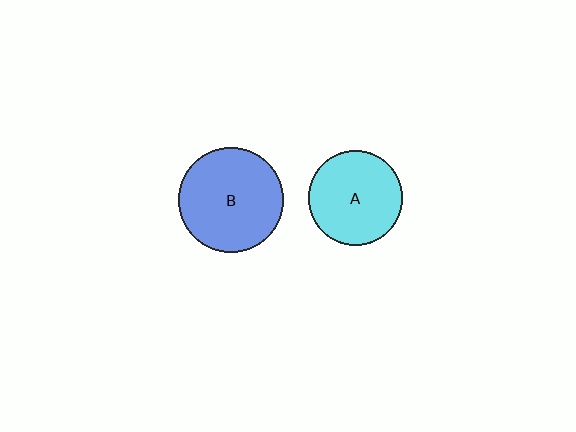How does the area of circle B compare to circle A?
Approximately 1.2 times.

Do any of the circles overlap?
No, none of the circles overlap.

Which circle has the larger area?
Circle B (blue).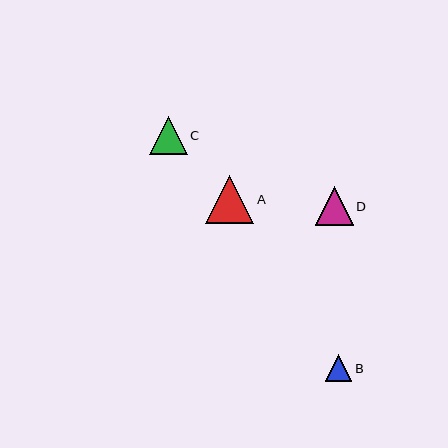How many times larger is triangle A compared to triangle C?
Triangle A is approximately 1.3 times the size of triangle C.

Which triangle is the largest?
Triangle A is the largest with a size of approximately 48 pixels.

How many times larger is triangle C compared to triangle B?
Triangle C is approximately 1.4 times the size of triangle B.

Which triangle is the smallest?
Triangle B is the smallest with a size of approximately 26 pixels.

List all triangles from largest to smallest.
From largest to smallest: A, D, C, B.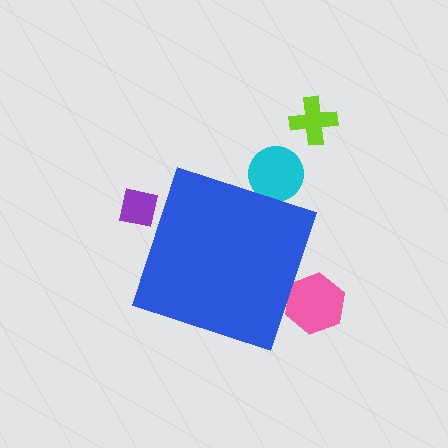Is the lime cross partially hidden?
No, the lime cross is fully visible.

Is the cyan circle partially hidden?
Yes, the cyan circle is partially hidden behind the blue diamond.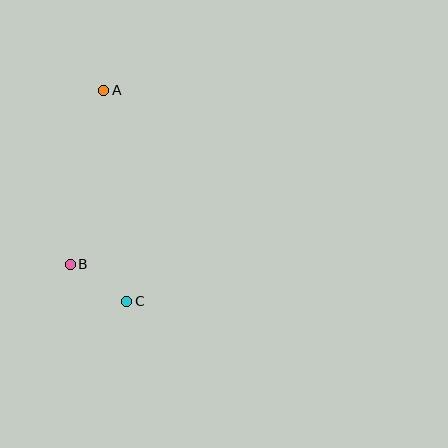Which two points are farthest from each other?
Points A and C are farthest from each other.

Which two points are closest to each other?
Points B and C are closest to each other.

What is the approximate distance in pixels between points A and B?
The distance between A and B is approximately 177 pixels.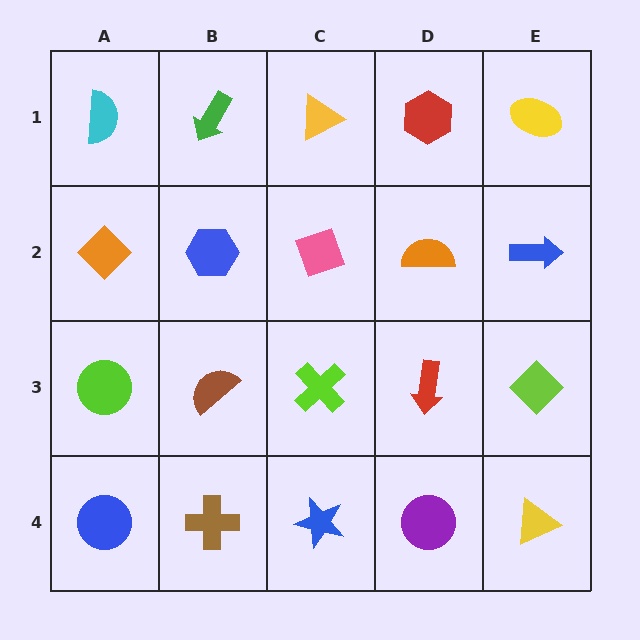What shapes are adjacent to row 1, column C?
A pink diamond (row 2, column C), a green arrow (row 1, column B), a red hexagon (row 1, column D).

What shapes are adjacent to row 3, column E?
A blue arrow (row 2, column E), a yellow triangle (row 4, column E), a red arrow (row 3, column D).